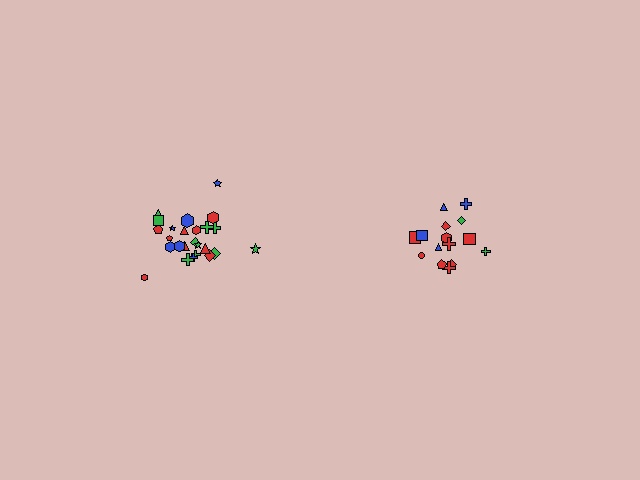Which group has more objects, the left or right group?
The left group.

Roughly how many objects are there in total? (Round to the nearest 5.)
Roughly 40 objects in total.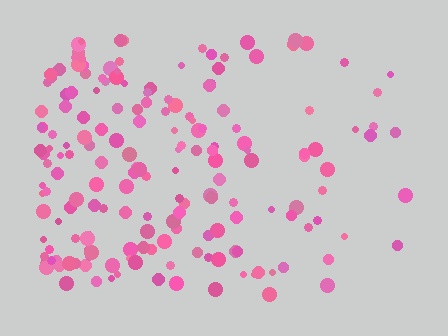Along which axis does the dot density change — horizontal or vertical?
Horizontal.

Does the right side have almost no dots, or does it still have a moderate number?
Still a moderate number, just noticeably fewer than the left.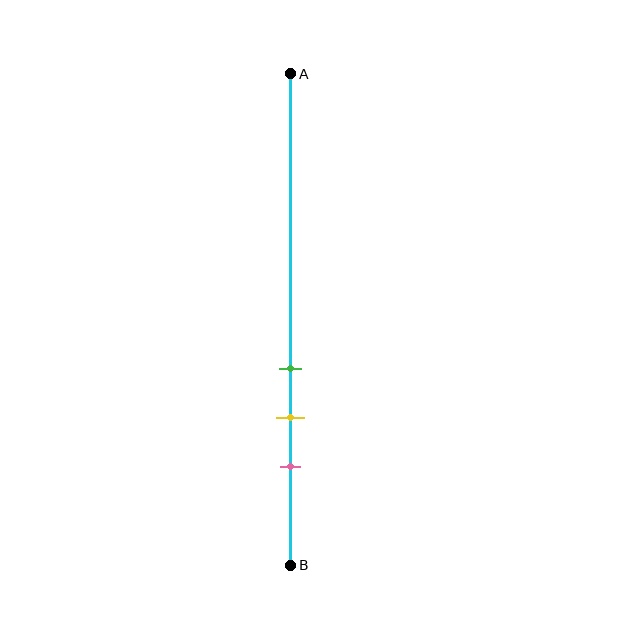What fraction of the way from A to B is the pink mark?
The pink mark is approximately 80% (0.8) of the way from A to B.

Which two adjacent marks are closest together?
The green and yellow marks are the closest adjacent pair.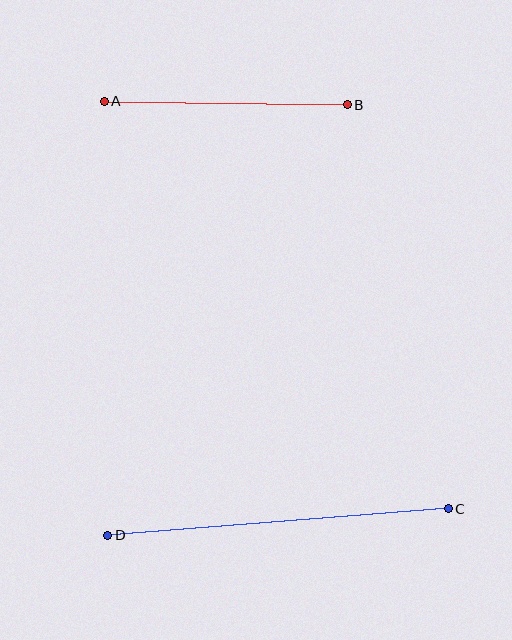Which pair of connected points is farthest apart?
Points C and D are farthest apart.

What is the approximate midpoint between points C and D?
The midpoint is at approximately (278, 522) pixels.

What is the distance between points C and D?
The distance is approximately 342 pixels.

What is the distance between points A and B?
The distance is approximately 243 pixels.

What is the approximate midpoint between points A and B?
The midpoint is at approximately (226, 103) pixels.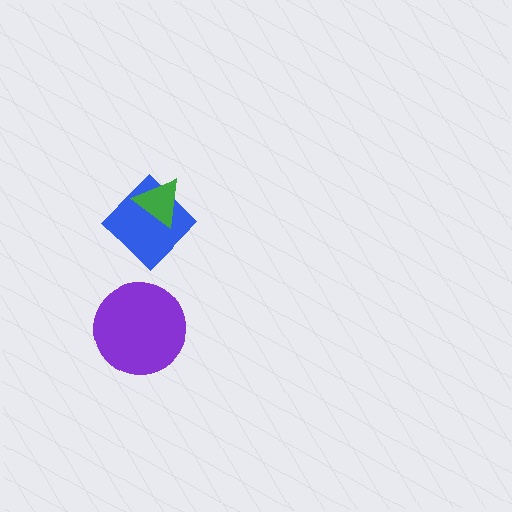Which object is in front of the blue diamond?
The green triangle is in front of the blue diamond.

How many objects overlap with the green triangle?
1 object overlaps with the green triangle.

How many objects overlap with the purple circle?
0 objects overlap with the purple circle.